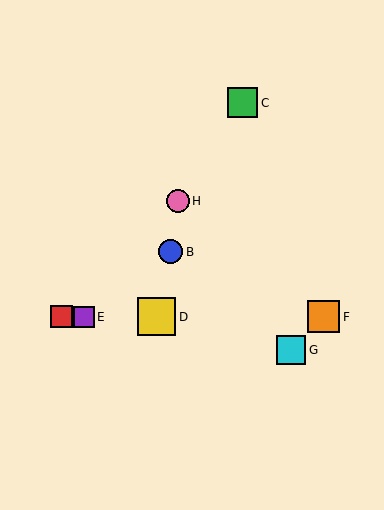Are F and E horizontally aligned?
Yes, both are at y≈317.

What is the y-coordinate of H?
Object H is at y≈201.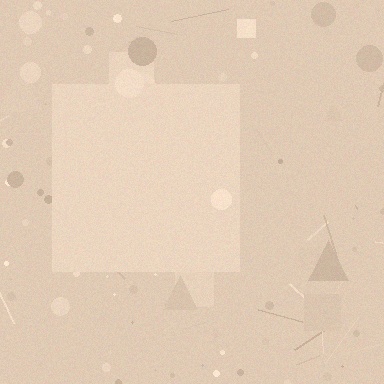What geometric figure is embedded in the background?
A square is embedded in the background.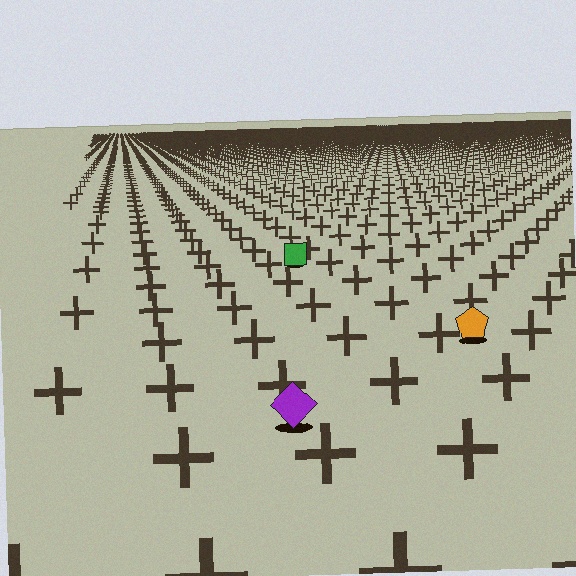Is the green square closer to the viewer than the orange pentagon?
No. The orange pentagon is closer — you can tell from the texture gradient: the ground texture is coarser near it.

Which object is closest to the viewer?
The purple diamond is closest. The texture marks near it are larger and more spread out.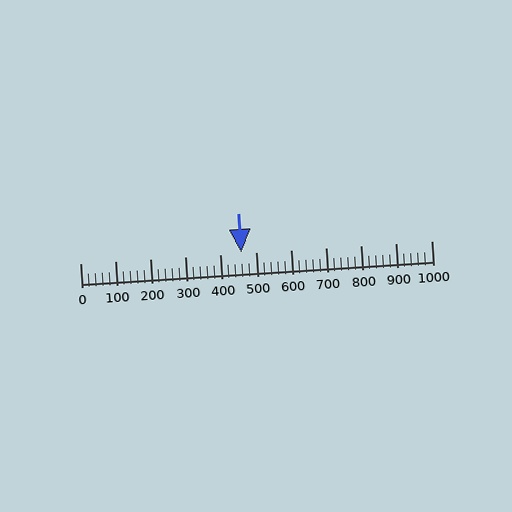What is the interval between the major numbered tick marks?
The major tick marks are spaced 100 units apart.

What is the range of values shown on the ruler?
The ruler shows values from 0 to 1000.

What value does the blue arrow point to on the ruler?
The blue arrow points to approximately 460.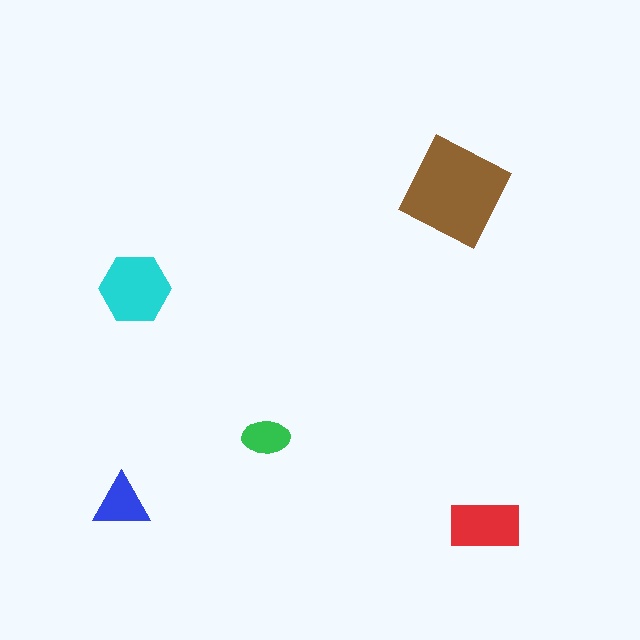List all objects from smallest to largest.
The green ellipse, the blue triangle, the red rectangle, the cyan hexagon, the brown square.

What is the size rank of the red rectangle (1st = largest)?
3rd.